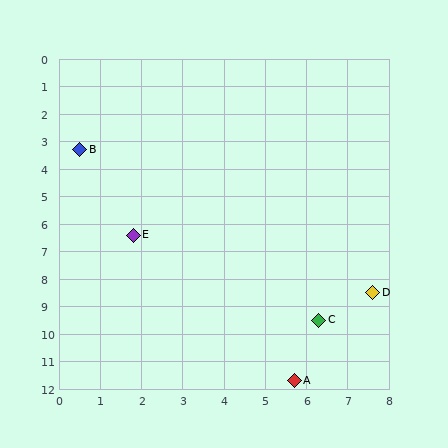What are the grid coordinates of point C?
Point C is at approximately (6.3, 9.5).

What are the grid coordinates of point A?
Point A is at approximately (5.7, 11.7).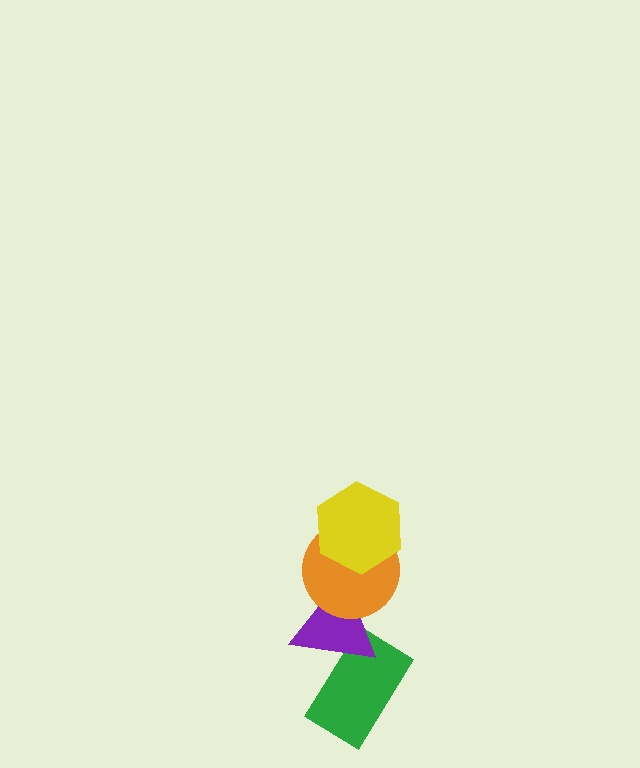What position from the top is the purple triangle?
The purple triangle is 3rd from the top.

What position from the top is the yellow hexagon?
The yellow hexagon is 1st from the top.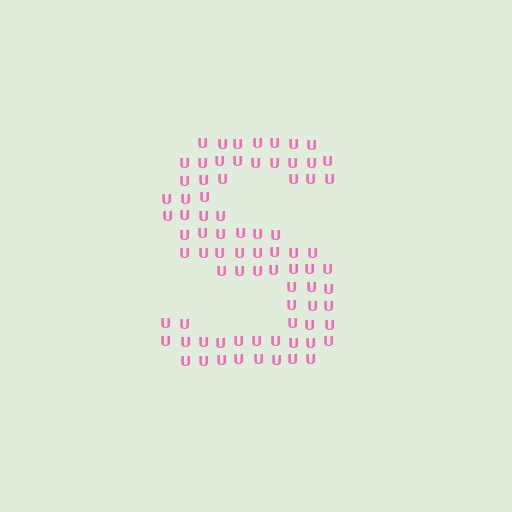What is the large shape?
The large shape is the letter S.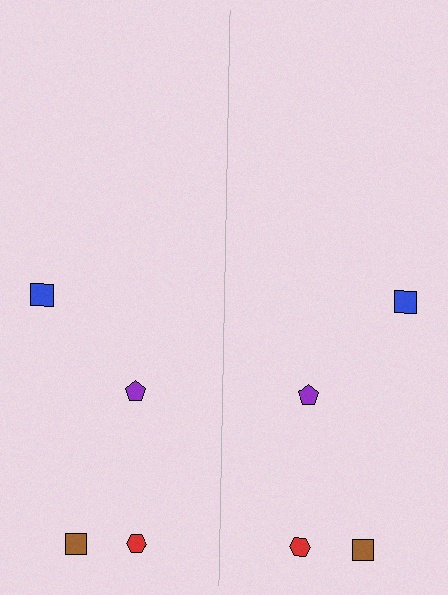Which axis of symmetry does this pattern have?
The pattern has a vertical axis of symmetry running through the center of the image.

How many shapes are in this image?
There are 8 shapes in this image.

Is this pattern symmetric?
Yes, this pattern has bilateral (reflection) symmetry.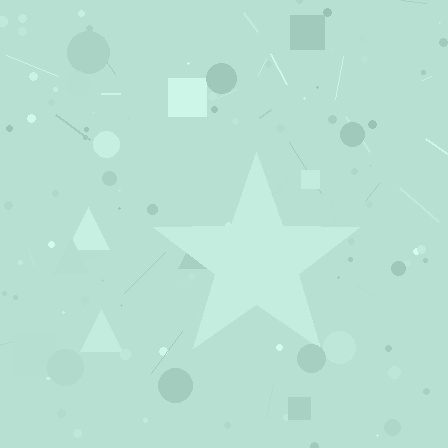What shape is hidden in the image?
A star is hidden in the image.